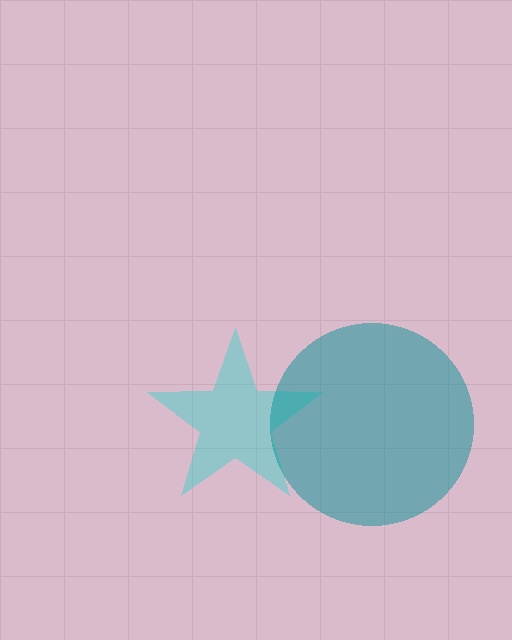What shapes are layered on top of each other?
The layered shapes are: a cyan star, a teal circle.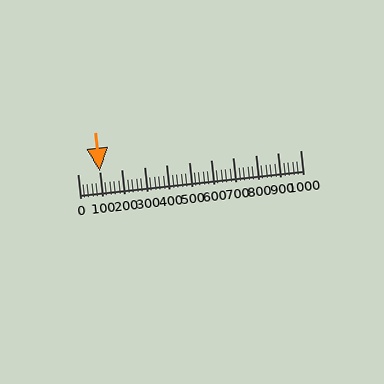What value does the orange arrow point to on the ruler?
The orange arrow points to approximately 100.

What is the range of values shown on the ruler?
The ruler shows values from 0 to 1000.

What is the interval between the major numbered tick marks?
The major tick marks are spaced 100 units apart.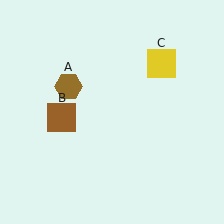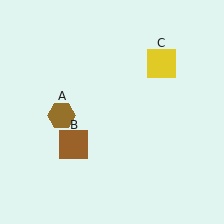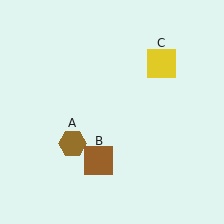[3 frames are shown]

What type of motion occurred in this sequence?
The brown hexagon (object A), brown square (object B) rotated counterclockwise around the center of the scene.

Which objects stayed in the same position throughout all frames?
Yellow square (object C) remained stationary.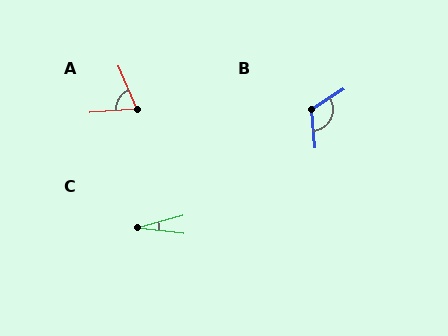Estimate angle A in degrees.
Approximately 71 degrees.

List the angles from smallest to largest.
C (22°), A (71°), B (118°).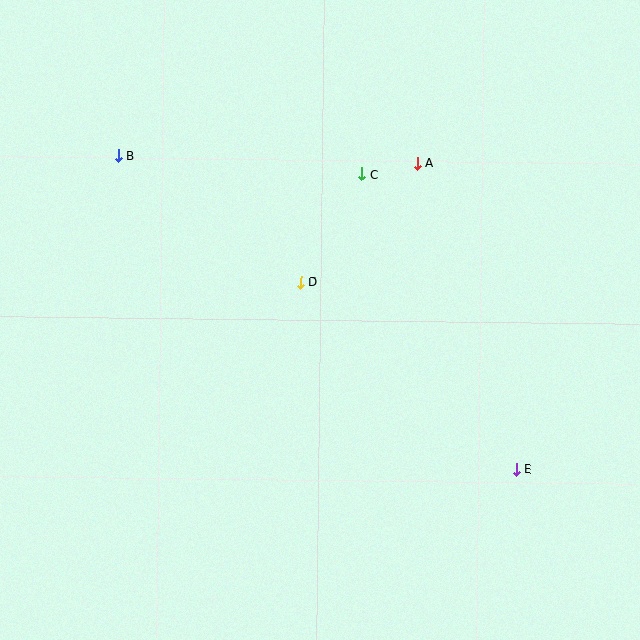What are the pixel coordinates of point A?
Point A is at (417, 163).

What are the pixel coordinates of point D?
Point D is at (301, 282).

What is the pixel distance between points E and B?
The distance between E and B is 507 pixels.